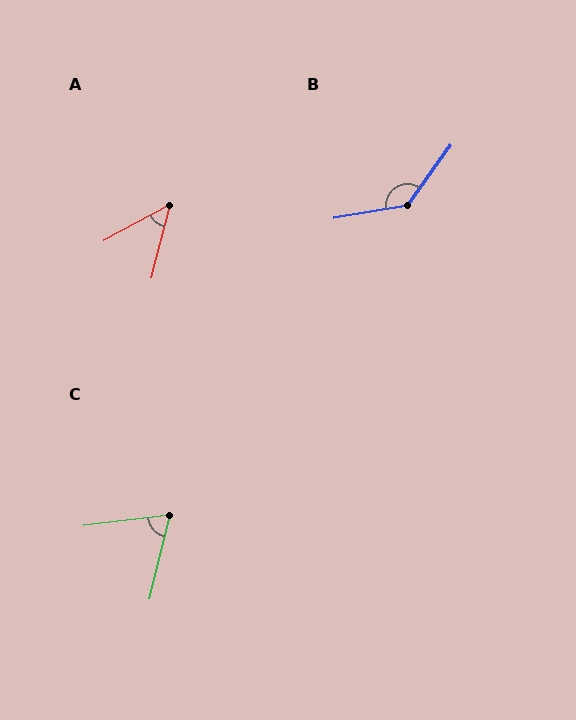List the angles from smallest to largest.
A (47°), C (69°), B (136°).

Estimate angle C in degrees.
Approximately 69 degrees.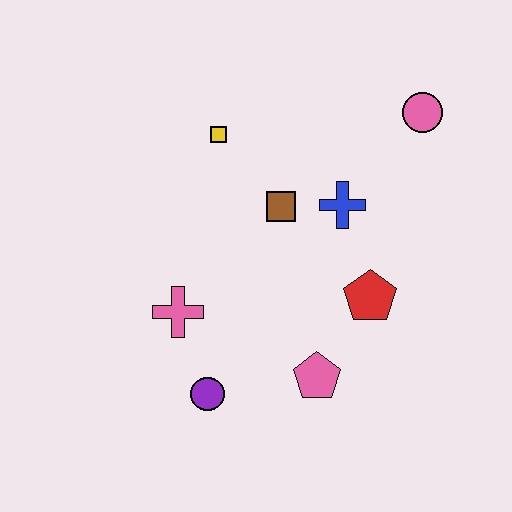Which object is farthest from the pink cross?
The pink circle is farthest from the pink cross.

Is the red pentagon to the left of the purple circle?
No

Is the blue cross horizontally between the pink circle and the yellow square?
Yes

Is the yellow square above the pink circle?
No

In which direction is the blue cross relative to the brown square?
The blue cross is to the right of the brown square.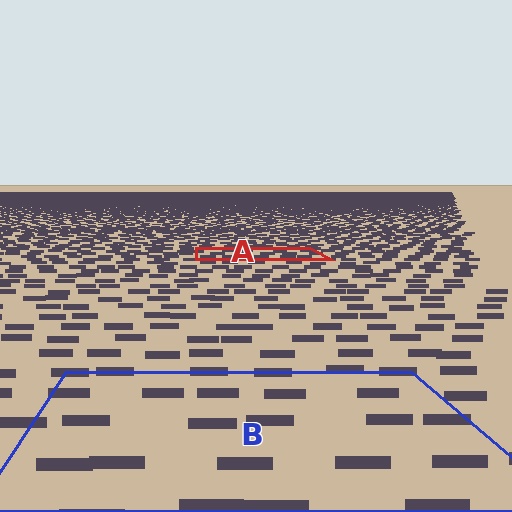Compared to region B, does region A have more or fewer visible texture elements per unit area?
Region A has more texture elements per unit area — they are packed more densely because it is farther away.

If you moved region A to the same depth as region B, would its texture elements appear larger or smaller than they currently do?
They would appear larger. At a closer depth, the same texture elements are projected at a bigger on-screen size.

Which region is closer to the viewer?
Region B is closer. The texture elements there are larger and more spread out.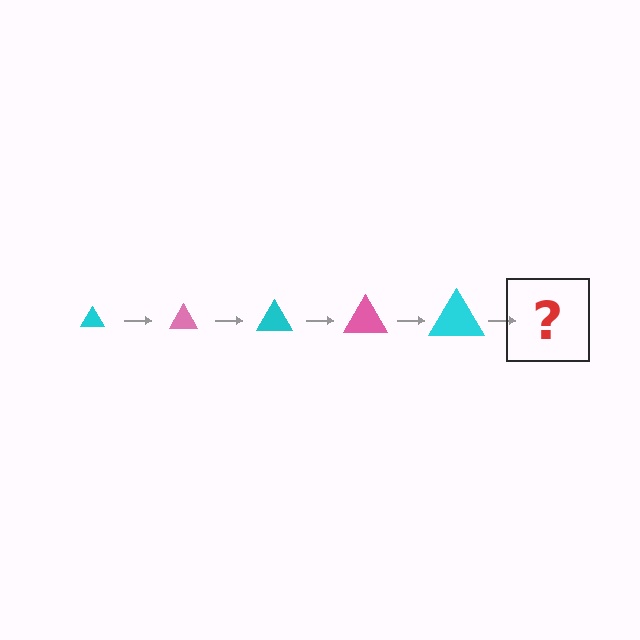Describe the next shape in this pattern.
It should be a pink triangle, larger than the previous one.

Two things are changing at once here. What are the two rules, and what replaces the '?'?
The two rules are that the triangle grows larger each step and the color cycles through cyan and pink. The '?' should be a pink triangle, larger than the previous one.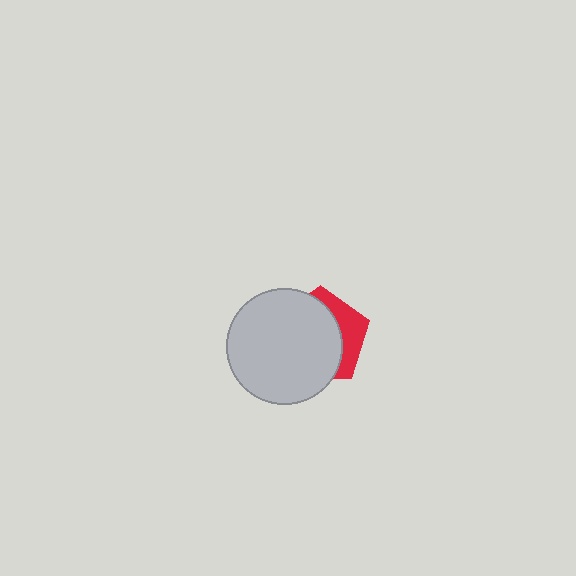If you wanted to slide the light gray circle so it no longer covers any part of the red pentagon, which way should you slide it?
Slide it left — that is the most direct way to separate the two shapes.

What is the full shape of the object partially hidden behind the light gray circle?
The partially hidden object is a red pentagon.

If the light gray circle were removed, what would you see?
You would see the complete red pentagon.